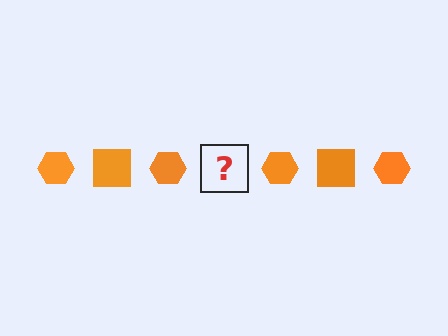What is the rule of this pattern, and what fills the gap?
The rule is that the pattern cycles through hexagon, square shapes in orange. The gap should be filled with an orange square.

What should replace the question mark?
The question mark should be replaced with an orange square.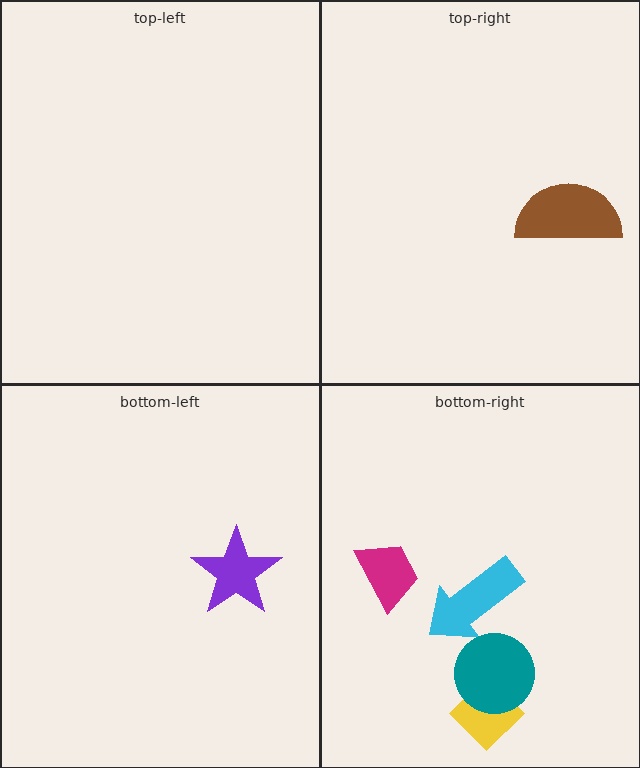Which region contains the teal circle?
The bottom-right region.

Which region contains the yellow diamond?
The bottom-right region.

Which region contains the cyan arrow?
The bottom-right region.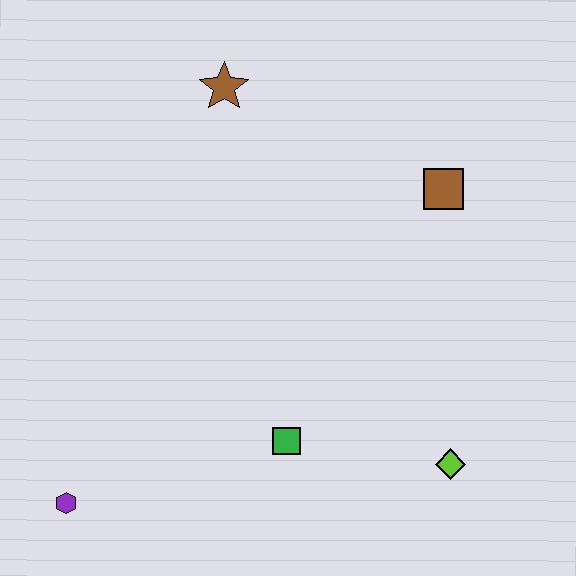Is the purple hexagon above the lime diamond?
No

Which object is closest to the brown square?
The brown star is closest to the brown square.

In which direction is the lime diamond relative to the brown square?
The lime diamond is below the brown square.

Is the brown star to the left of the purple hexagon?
No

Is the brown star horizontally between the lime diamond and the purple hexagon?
Yes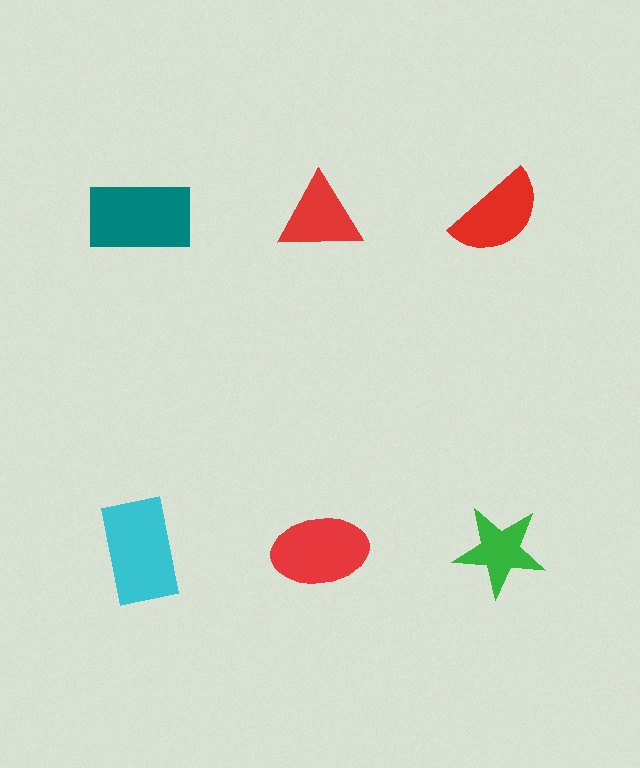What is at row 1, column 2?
A red triangle.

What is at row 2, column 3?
A green star.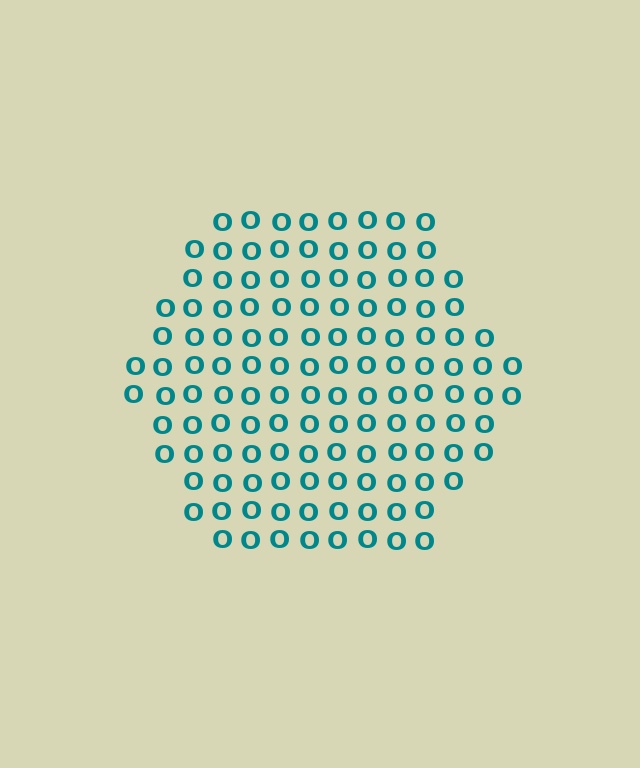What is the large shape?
The large shape is a hexagon.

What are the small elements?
The small elements are letter O's.